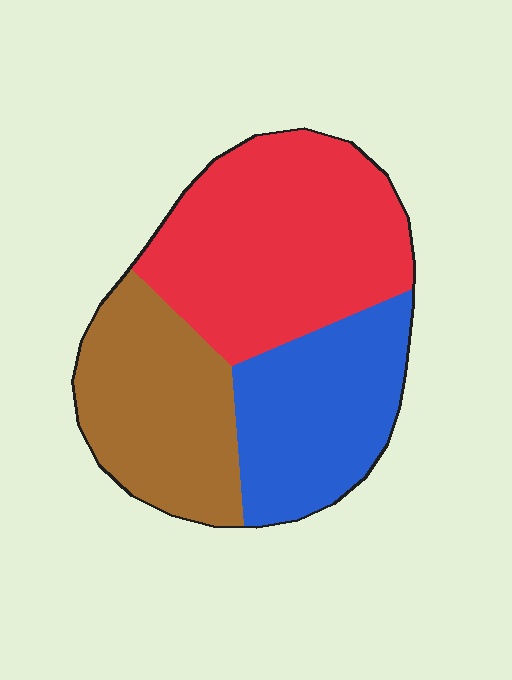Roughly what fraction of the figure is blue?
Blue takes up between a sixth and a third of the figure.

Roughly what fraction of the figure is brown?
Brown covers around 30% of the figure.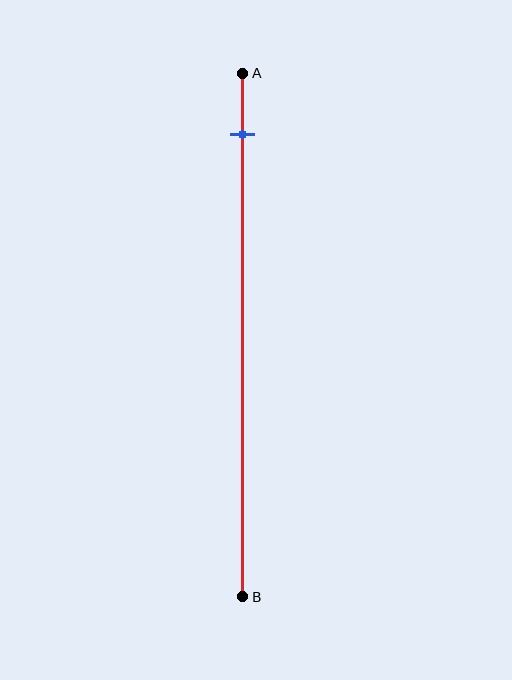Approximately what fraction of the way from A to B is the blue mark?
The blue mark is approximately 10% of the way from A to B.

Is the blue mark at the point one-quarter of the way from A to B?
No, the mark is at about 10% from A, not at the 25% one-quarter point.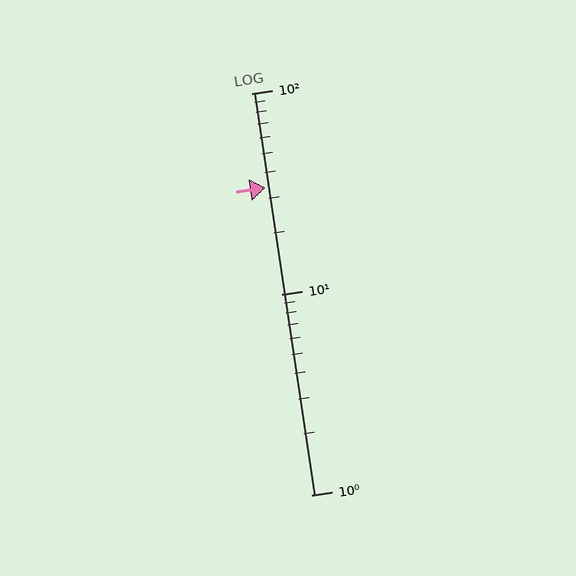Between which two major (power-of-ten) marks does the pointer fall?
The pointer is between 10 and 100.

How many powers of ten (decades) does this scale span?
The scale spans 2 decades, from 1 to 100.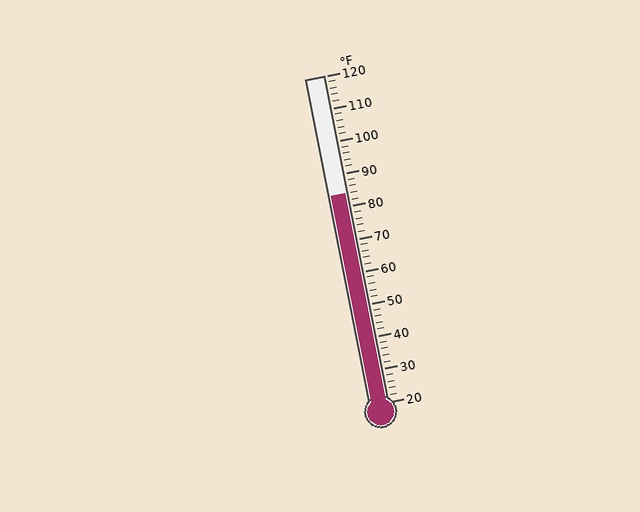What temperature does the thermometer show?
The thermometer shows approximately 84°F.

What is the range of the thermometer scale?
The thermometer scale ranges from 20°F to 120°F.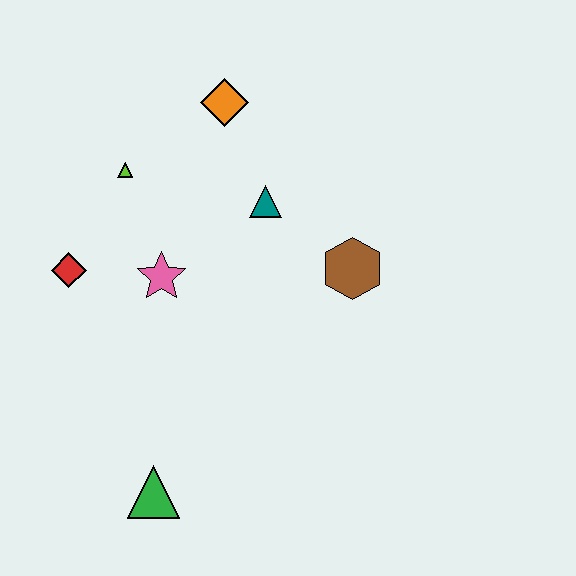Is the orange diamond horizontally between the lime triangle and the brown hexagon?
Yes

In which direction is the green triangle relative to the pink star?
The green triangle is below the pink star.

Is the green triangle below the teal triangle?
Yes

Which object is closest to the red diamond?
The pink star is closest to the red diamond.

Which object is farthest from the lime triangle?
The green triangle is farthest from the lime triangle.